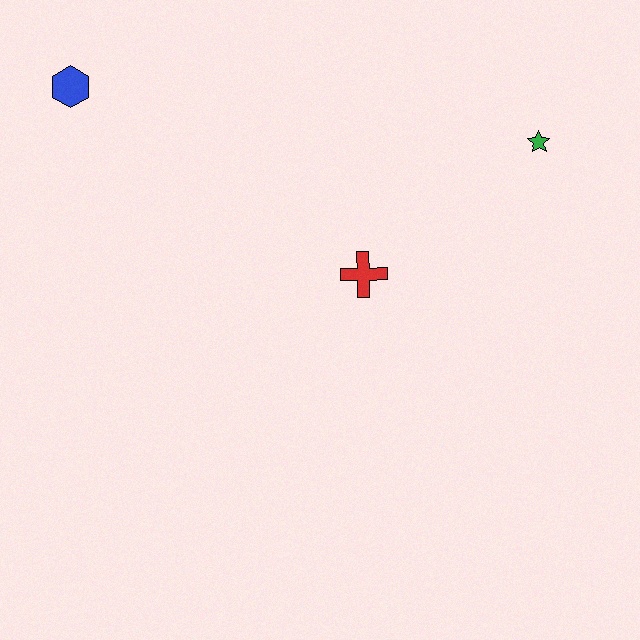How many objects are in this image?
There are 3 objects.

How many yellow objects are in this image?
There are no yellow objects.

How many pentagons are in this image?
There are no pentagons.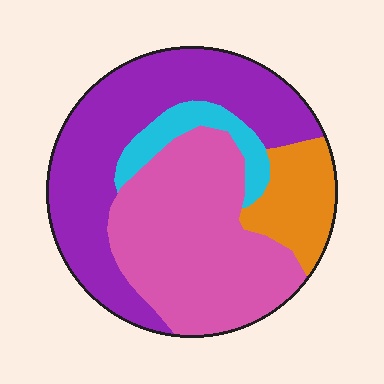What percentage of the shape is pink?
Pink takes up about two fifths (2/5) of the shape.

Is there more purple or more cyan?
Purple.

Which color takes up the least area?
Cyan, at roughly 10%.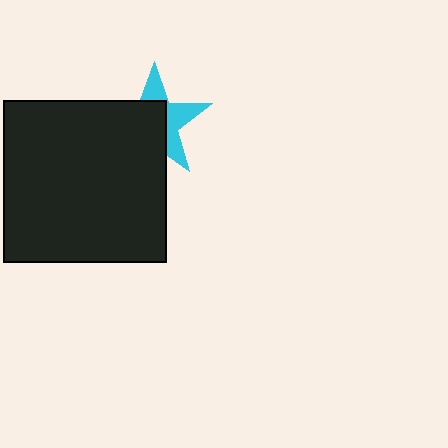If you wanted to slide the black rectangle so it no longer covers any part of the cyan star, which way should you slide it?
Slide it toward the lower-left — that is the most direct way to separate the two shapes.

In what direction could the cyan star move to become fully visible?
The cyan star could move toward the upper-right. That would shift it out from behind the black rectangle entirely.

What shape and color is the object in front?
The object in front is a black rectangle.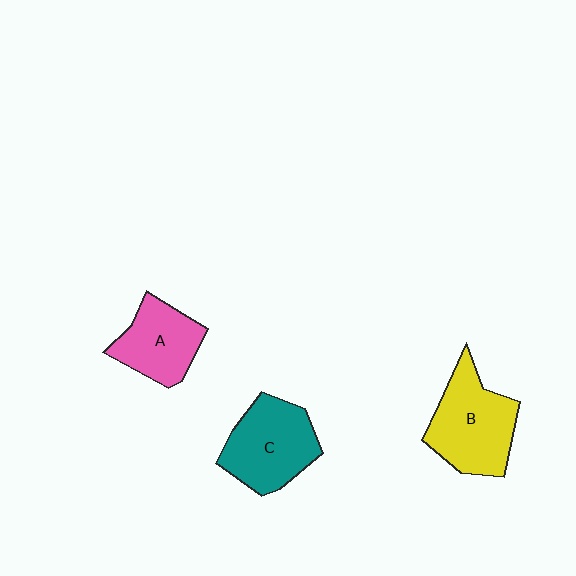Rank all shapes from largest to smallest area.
From largest to smallest: B (yellow), C (teal), A (pink).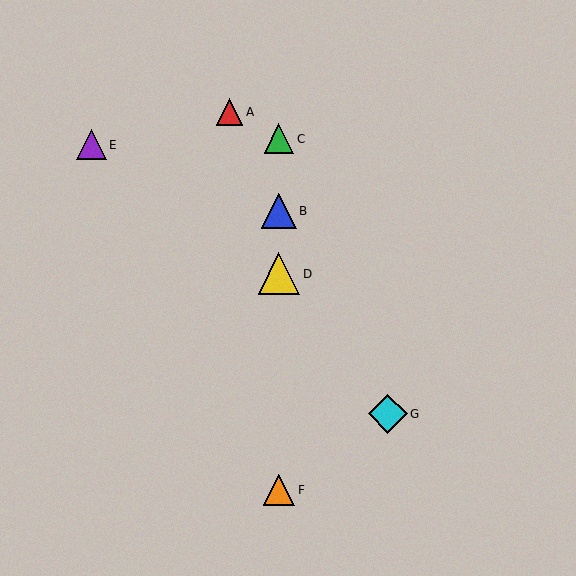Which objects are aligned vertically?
Objects B, C, D, F are aligned vertically.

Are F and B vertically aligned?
Yes, both are at x≈279.